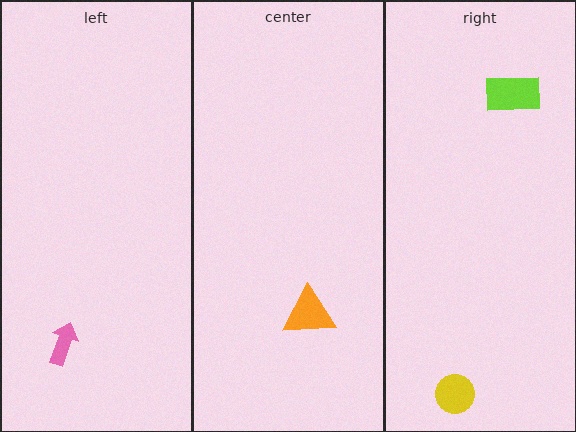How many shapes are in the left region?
1.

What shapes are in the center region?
The orange triangle.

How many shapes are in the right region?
2.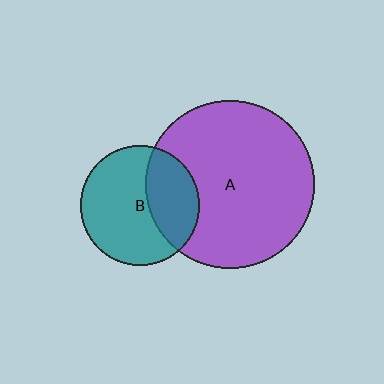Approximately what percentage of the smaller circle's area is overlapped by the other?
Approximately 35%.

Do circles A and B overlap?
Yes.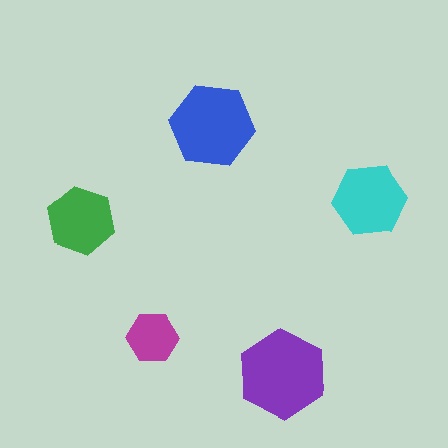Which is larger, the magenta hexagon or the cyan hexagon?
The cyan one.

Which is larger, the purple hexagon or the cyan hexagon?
The purple one.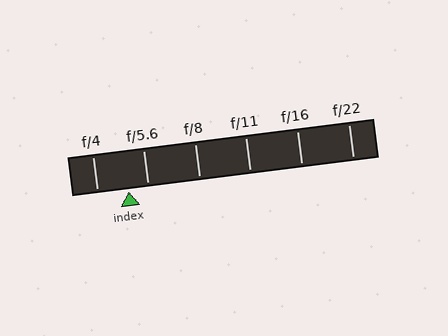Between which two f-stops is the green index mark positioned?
The index mark is between f/4 and f/5.6.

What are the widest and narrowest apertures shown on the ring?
The widest aperture shown is f/4 and the narrowest is f/22.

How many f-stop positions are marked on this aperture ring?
There are 6 f-stop positions marked.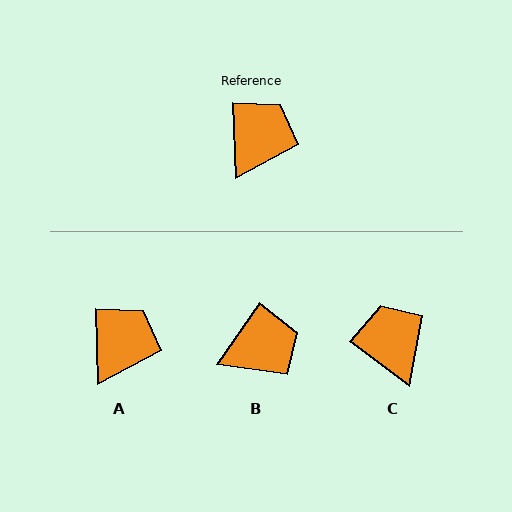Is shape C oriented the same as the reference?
No, it is off by about 52 degrees.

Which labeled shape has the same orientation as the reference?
A.